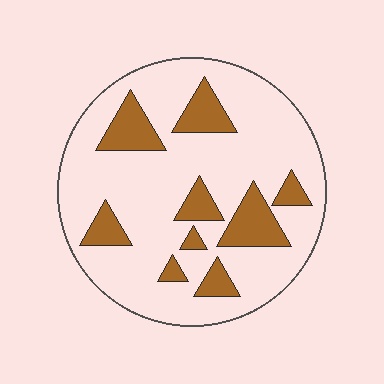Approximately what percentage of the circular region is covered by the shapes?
Approximately 20%.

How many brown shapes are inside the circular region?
9.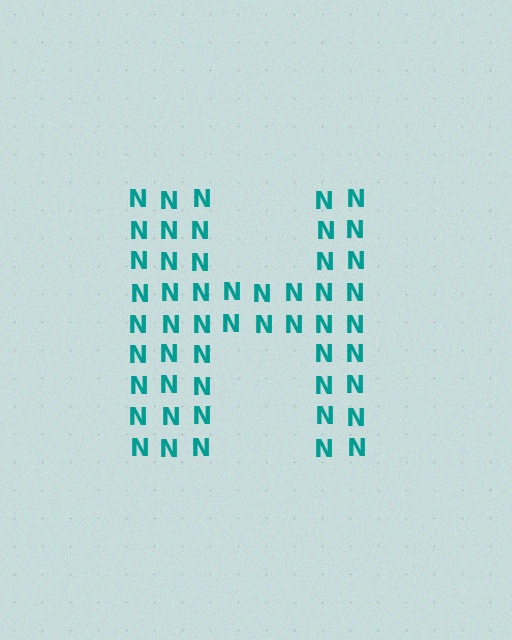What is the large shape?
The large shape is the letter H.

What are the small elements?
The small elements are letter N's.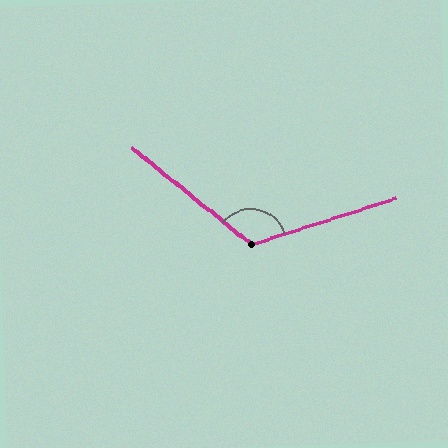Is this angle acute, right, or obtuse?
It is obtuse.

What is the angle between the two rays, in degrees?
Approximately 123 degrees.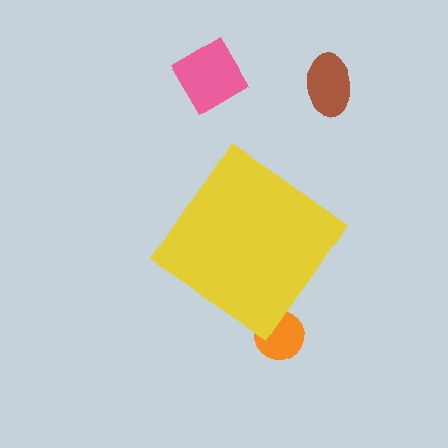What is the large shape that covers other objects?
A yellow diamond.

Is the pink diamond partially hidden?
No, the pink diamond is fully visible.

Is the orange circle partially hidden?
Yes, the orange circle is partially hidden behind the yellow diamond.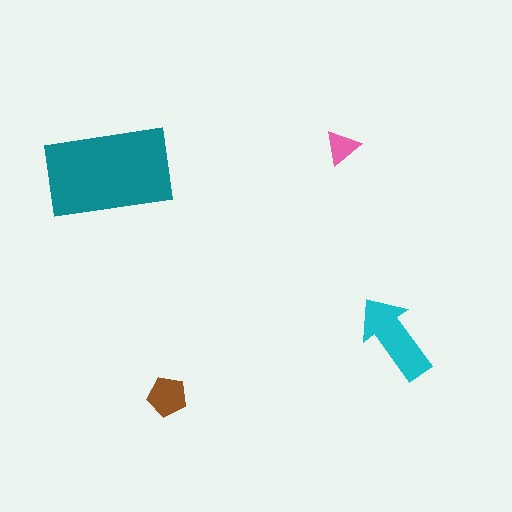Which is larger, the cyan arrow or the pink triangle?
The cyan arrow.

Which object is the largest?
The teal rectangle.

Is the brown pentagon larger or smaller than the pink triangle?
Larger.